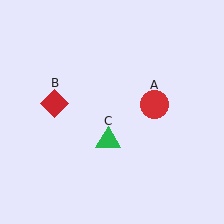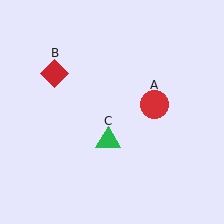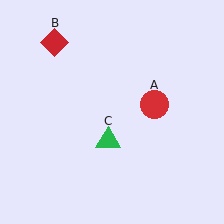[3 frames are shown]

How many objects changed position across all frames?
1 object changed position: red diamond (object B).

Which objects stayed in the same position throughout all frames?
Red circle (object A) and green triangle (object C) remained stationary.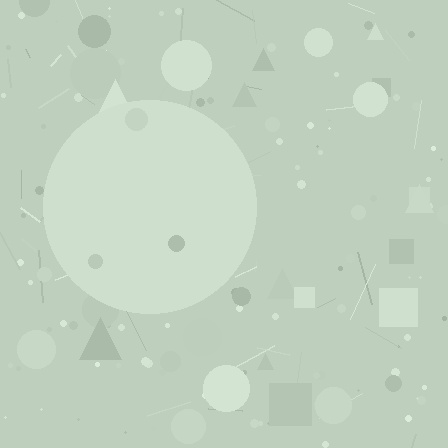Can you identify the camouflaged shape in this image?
The camouflaged shape is a circle.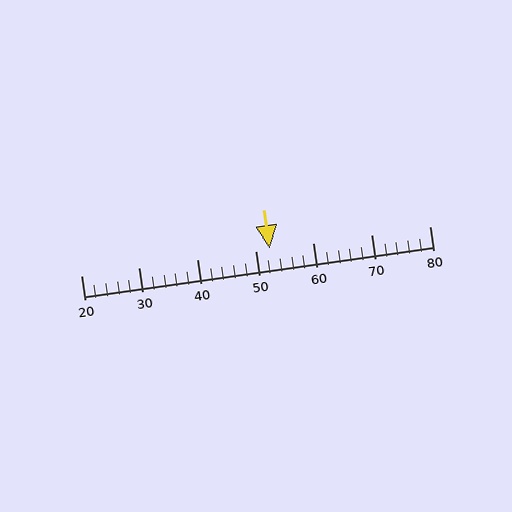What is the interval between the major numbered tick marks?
The major tick marks are spaced 10 units apart.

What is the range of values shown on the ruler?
The ruler shows values from 20 to 80.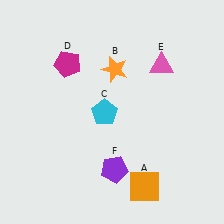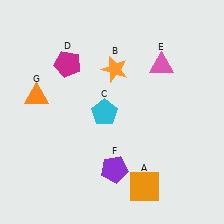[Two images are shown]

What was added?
An orange triangle (G) was added in Image 2.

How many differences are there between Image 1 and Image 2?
There is 1 difference between the two images.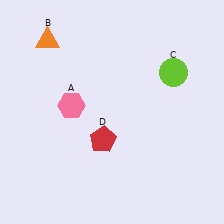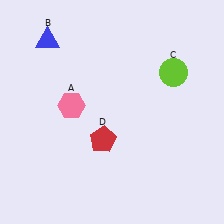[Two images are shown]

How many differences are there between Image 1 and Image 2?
There is 1 difference between the two images.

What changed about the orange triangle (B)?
In Image 1, B is orange. In Image 2, it changed to blue.